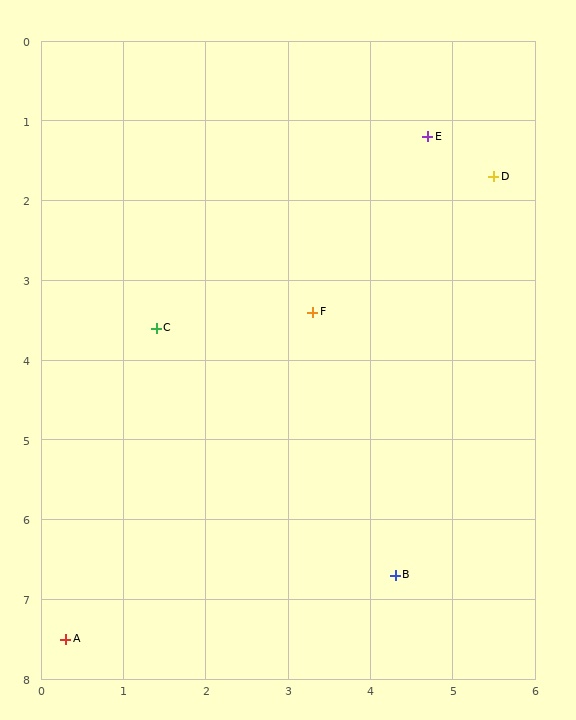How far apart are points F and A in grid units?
Points F and A are about 5.1 grid units apart.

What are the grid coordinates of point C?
Point C is at approximately (1.4, 3.6).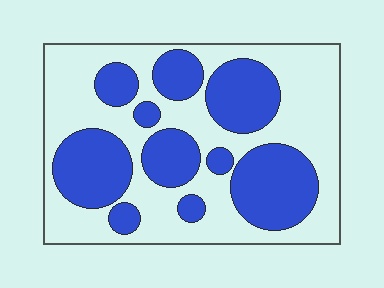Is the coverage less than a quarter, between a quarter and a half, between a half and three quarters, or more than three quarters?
Between a quarter and a half.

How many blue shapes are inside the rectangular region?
10.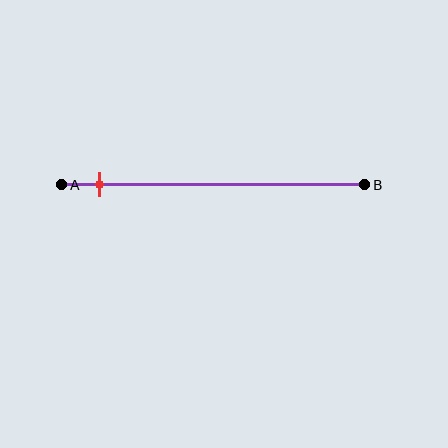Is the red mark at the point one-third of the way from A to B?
No, the mark is at about 15% from A, not at the 33% one-third point.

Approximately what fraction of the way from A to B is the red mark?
The red mark is approximately 15% of the way from A to B.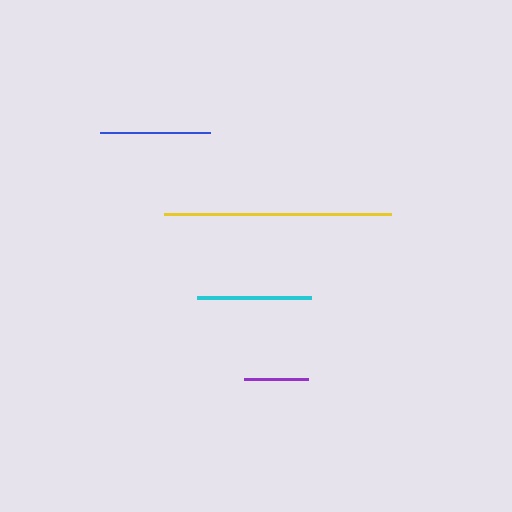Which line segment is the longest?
The yellow line is the longest at approximately 228 pixels.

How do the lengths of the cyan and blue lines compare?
The cyan and blue lines are approximately the same length.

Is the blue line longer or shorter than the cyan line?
The cyan line is longer than the blue line.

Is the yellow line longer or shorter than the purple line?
The yellow line is longer than the purple line.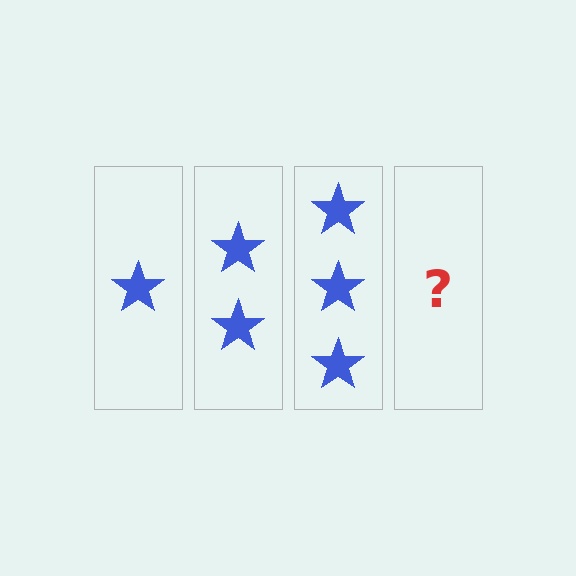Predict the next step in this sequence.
The next step is 4 stars.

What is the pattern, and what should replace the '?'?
The pattern is that each step adds one more star. The '?' should be 4 stars.